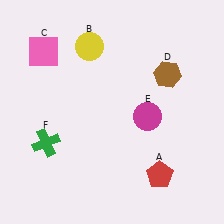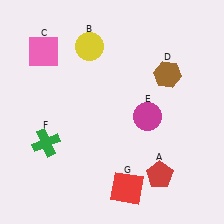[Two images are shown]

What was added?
A red square (G) was added in Image 2.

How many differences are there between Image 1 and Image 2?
There is 1 difference between the two images.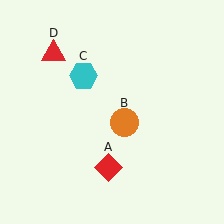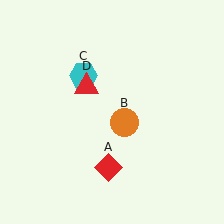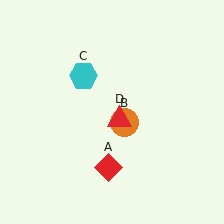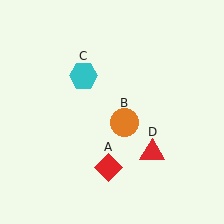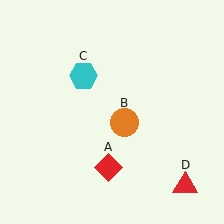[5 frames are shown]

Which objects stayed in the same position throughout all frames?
Red diamond (object A) and orange circle (object B) and cyan hexagon (object C) remained stationary.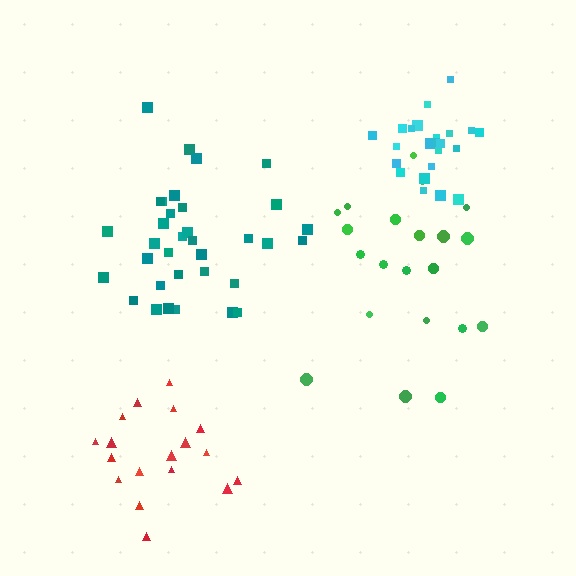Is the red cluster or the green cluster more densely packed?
Red.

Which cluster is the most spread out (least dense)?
Green.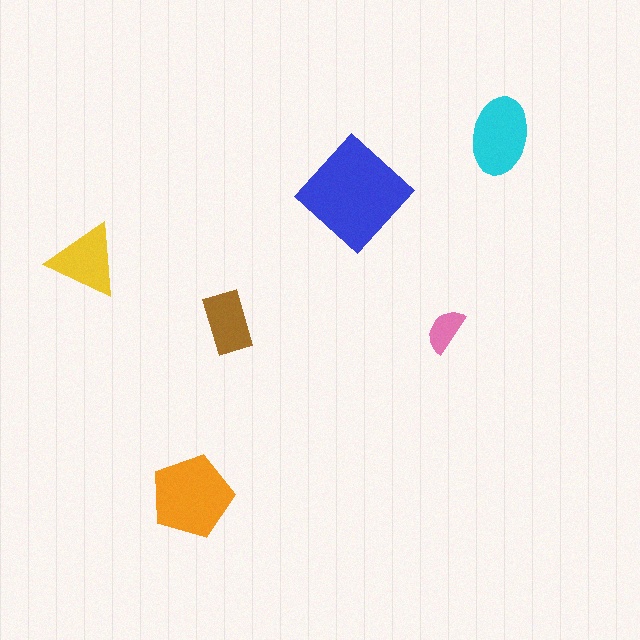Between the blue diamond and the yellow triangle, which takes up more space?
The blue diamond.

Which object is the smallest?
The pink semicircle.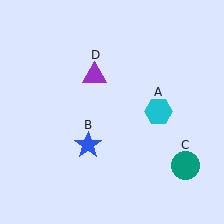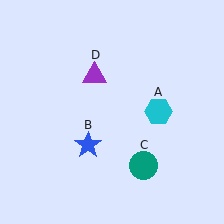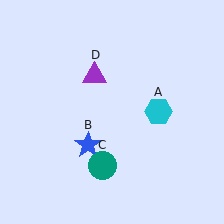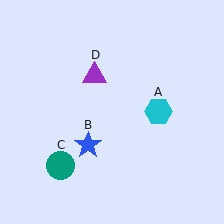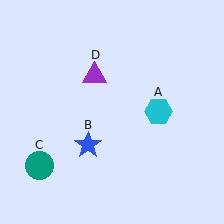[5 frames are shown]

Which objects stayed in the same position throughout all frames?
Cyan hexagon (object A) and blue star (object B) and purple triangle (object D) remained stationary.